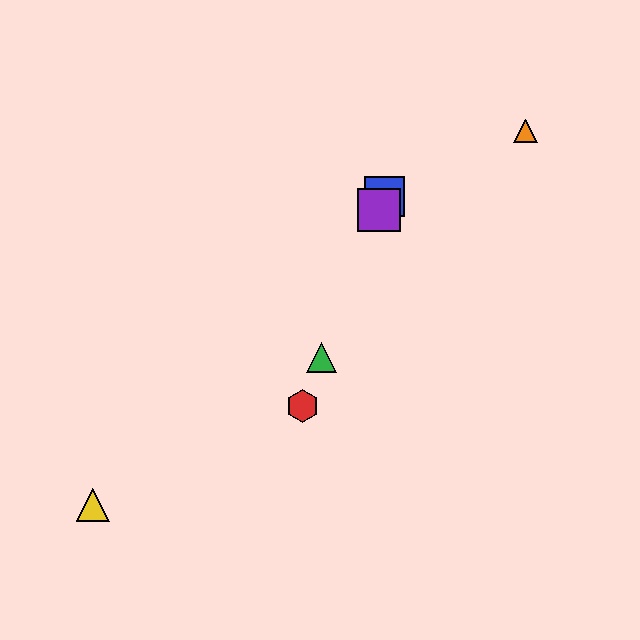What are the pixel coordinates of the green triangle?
The green triangle is at (322, 358).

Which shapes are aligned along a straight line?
The red hexagon, the blue square, the green triangle, the purple square are aligned along a straight line.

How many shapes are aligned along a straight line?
4 shapes (the red hexagon, the blue square, the green triangle, the purple square) are aligned along a straight line.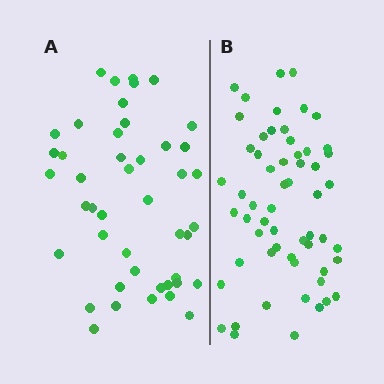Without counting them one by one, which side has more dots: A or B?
Region B (the right region) has more dots.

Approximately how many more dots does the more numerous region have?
Region B has approximately 15 more dots than region A.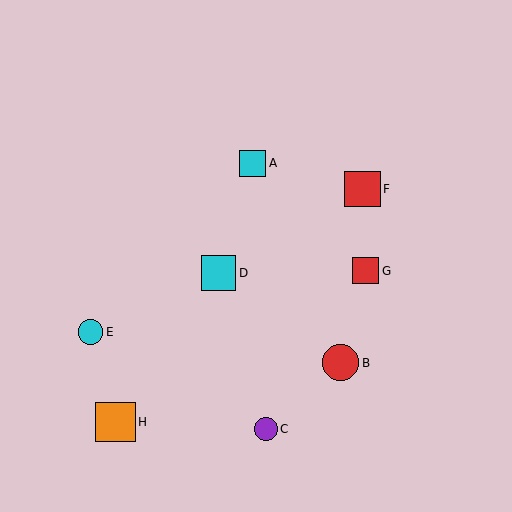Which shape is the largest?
The orange square (labeled H) is the largest.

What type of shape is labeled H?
Shape H is an orange square.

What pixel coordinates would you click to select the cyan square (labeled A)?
Click at (253, 163) to select the cyan square A.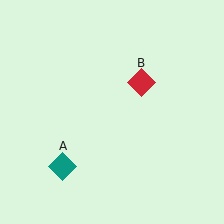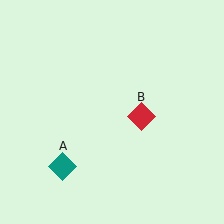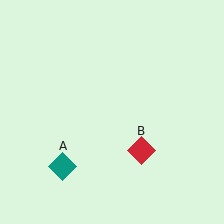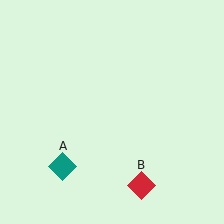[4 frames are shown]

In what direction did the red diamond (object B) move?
The red diamond (object B) moved down.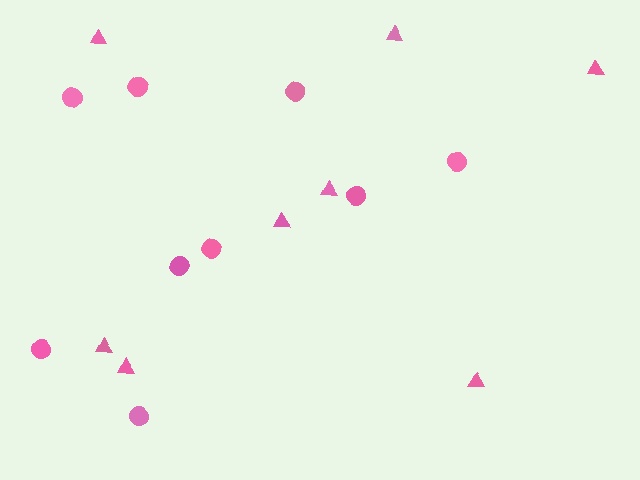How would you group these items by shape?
There are 2 groups: one group of circles (9) and one group of triangles (8).